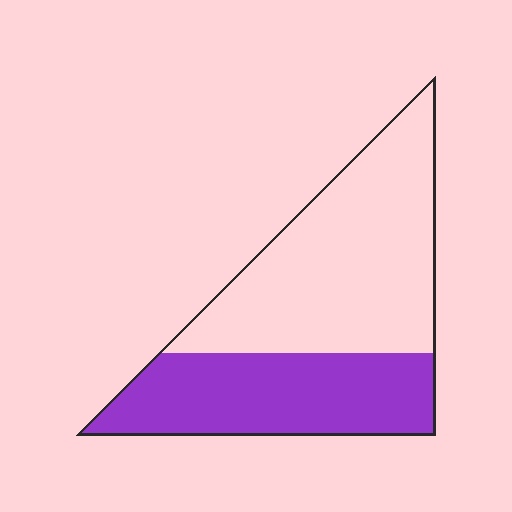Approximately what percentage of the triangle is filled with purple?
Approximately 40%.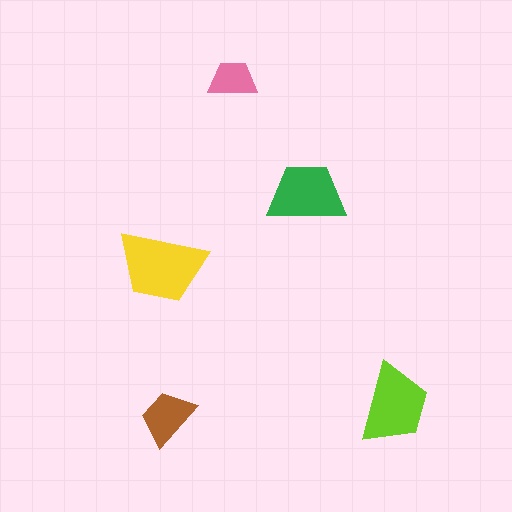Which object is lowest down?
The brown trapezoid is bottommost.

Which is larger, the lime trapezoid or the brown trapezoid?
The lime one.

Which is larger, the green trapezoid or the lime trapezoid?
The lime one.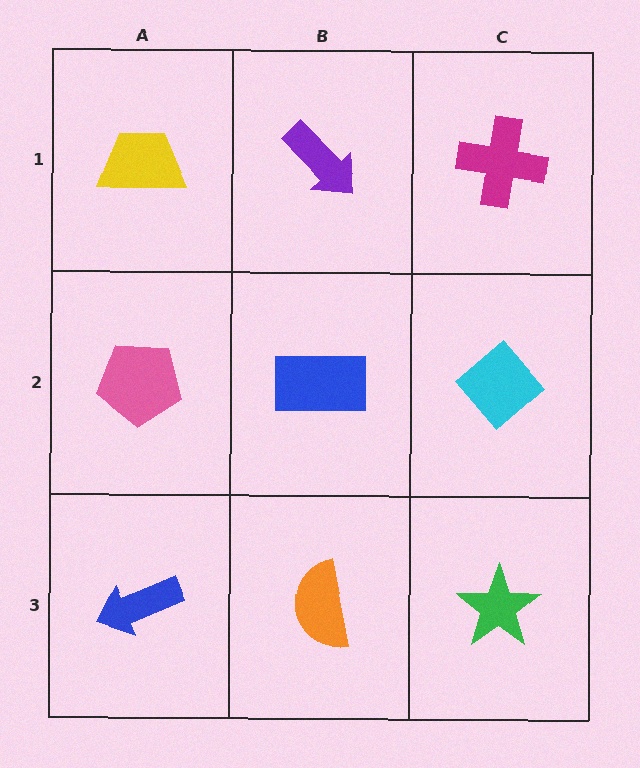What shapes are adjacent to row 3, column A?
A pink pentagon (row 2, column A), an orange semicircle (row 3, column B).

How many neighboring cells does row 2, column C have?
3.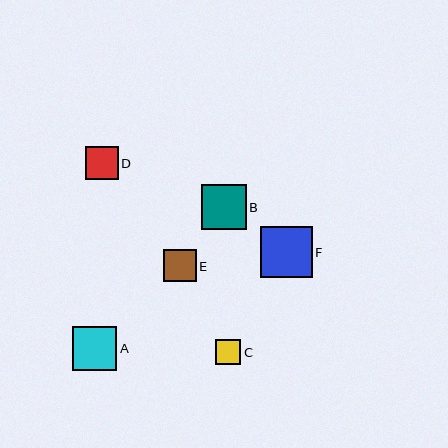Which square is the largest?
Square F is the largest with a size of approximately 51 pixels.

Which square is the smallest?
Square C is the smallest with a size of approximately 25 pixels.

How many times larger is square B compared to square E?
Square B is approximately 1.4 times the size of square E.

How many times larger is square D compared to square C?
Square D is approximately 1.3 times the size of square C.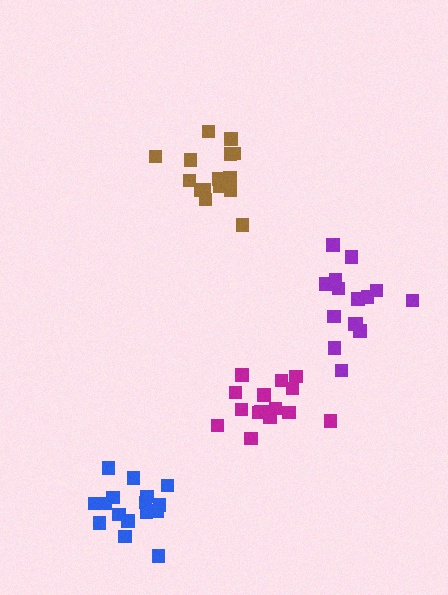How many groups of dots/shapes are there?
There are 4 groups.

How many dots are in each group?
Group 1: 16 dots, Group 2: 15 dots, Group 3: 16 dots, Group 4: 17 dots (64 total).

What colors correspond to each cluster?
The clusters are colored: magenta, purple, blue, brown.